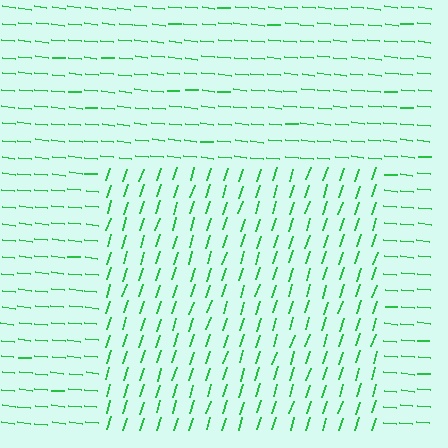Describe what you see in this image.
The image is filled with small green line segments. A rectangle region in the image has lines oriented differently from the surrounding lines, creating a visible texture boundary.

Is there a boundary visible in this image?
Yes, there is a texture boundary formed by a change in line orientation.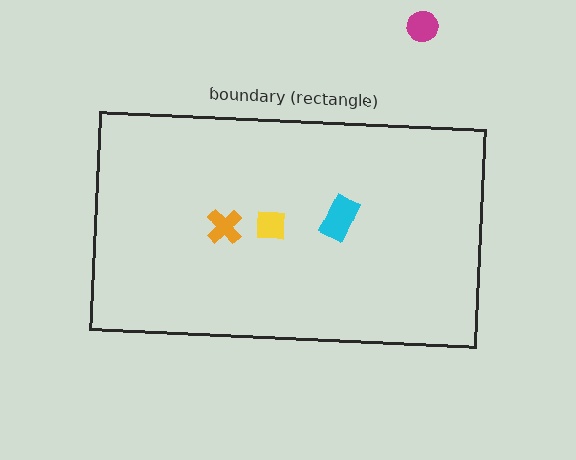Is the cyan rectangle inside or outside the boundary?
Inside.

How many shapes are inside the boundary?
3 inside, 1 outside.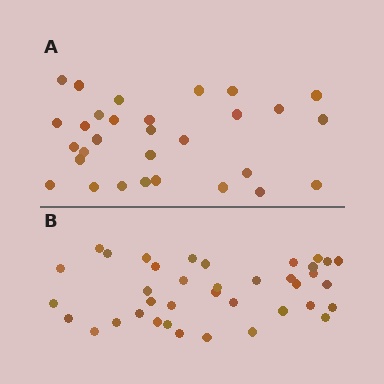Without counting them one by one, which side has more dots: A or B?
Region B (the bottom region) has more dots.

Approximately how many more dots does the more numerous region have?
Region B has roughly 8 or so more dots than region A.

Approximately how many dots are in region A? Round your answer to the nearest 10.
About 30 dots.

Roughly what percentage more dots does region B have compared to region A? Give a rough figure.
About 25% more.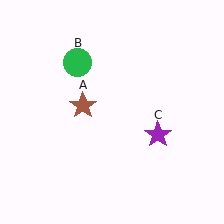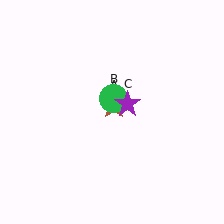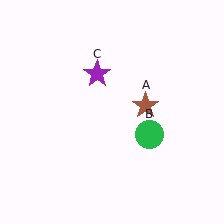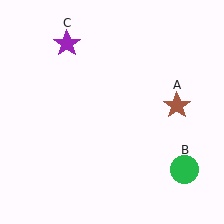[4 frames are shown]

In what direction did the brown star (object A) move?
The brown star (object A) moved right.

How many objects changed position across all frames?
3 objects changed position: brown star (object A), green circle (object B), purple star (object C).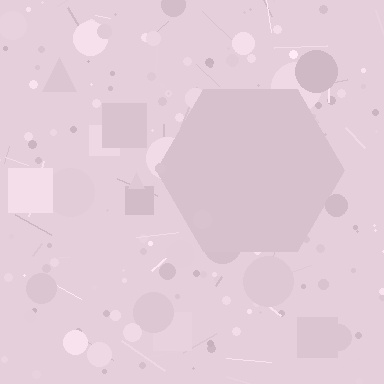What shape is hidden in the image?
A hexagon is hidden in the image.